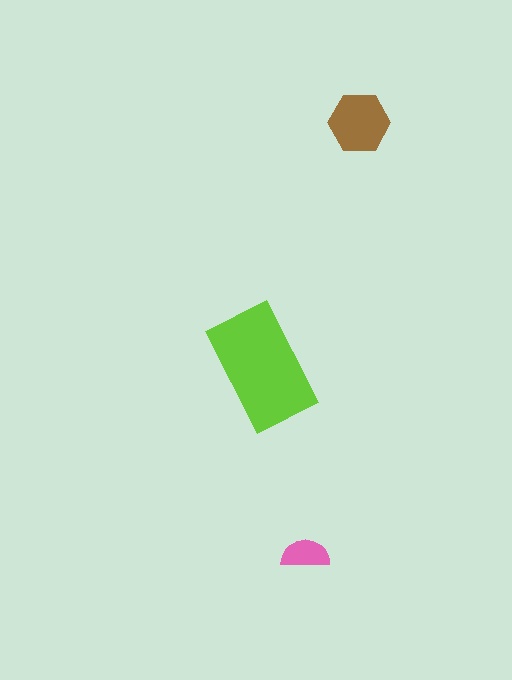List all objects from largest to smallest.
The lime rectangle, the brown hexagon, the pink semicircle.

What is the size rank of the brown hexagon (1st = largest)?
2nd.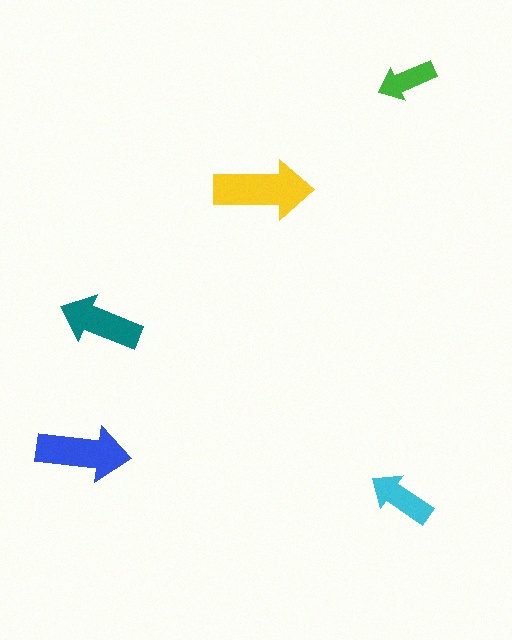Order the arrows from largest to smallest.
the yellow one, the blue one, the teal one, the cyan one, the green one.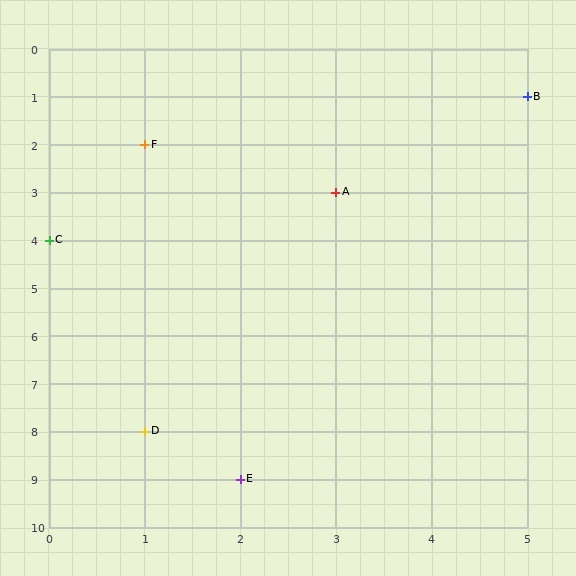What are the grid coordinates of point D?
Point D is at grid coordinates (1, 8).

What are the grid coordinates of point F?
Point F is at grid coordinates (1, 2).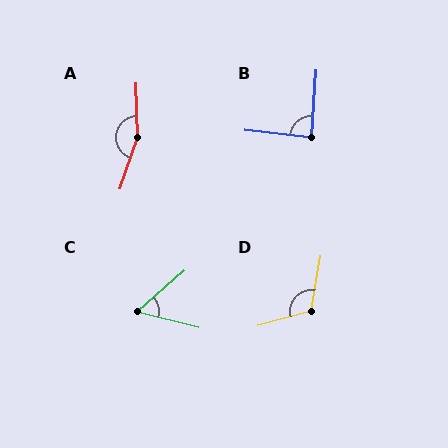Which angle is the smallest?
C, at approximately 56 degrees.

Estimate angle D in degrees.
Approximately 115 degrees.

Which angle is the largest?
A, at approximately 159 degrees.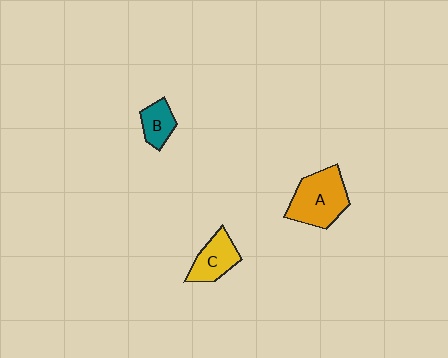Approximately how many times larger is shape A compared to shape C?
Approximately 1.6 times.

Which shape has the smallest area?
Shape B (teal).